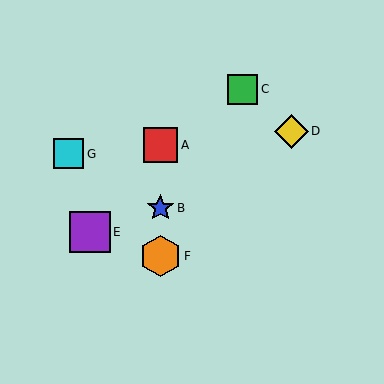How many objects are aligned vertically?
3 objects (A, B, F) are aligned vertically.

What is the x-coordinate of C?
Object C is at x≈243.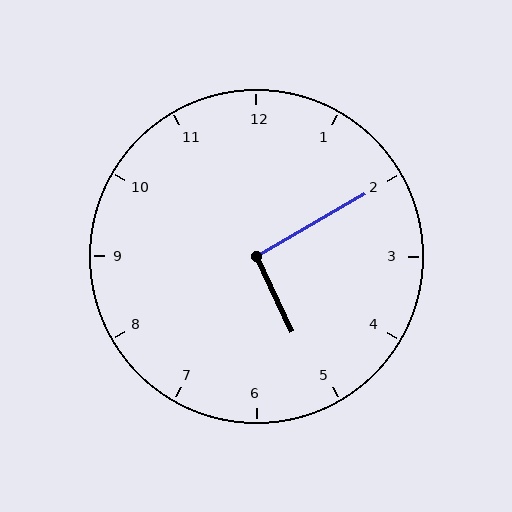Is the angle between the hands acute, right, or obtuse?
It is right.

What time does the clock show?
5:10.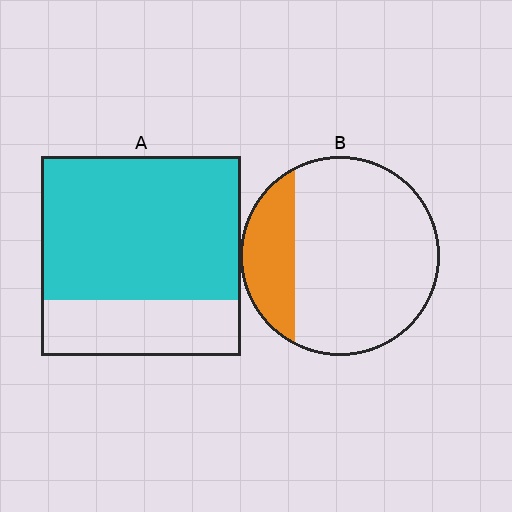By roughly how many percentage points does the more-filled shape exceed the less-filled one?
By roughly 50 percentage points (A over B).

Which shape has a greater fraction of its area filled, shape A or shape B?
Shape A.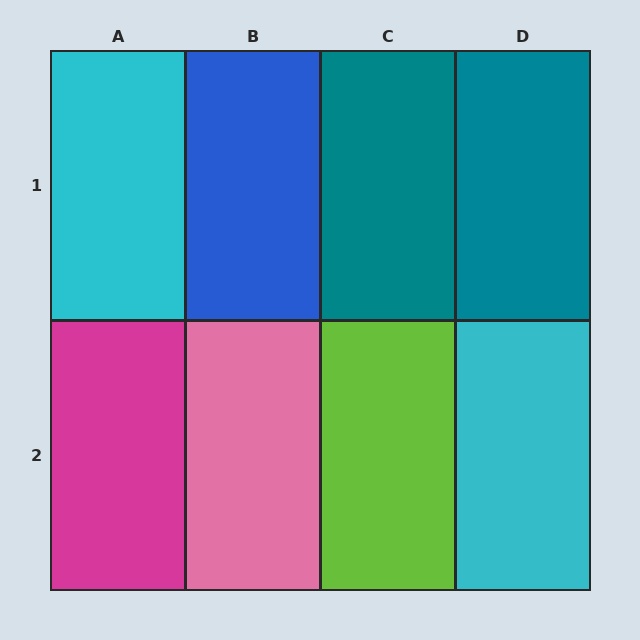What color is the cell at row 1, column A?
Cyan.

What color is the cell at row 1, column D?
Teal.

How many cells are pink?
1 cell is pink.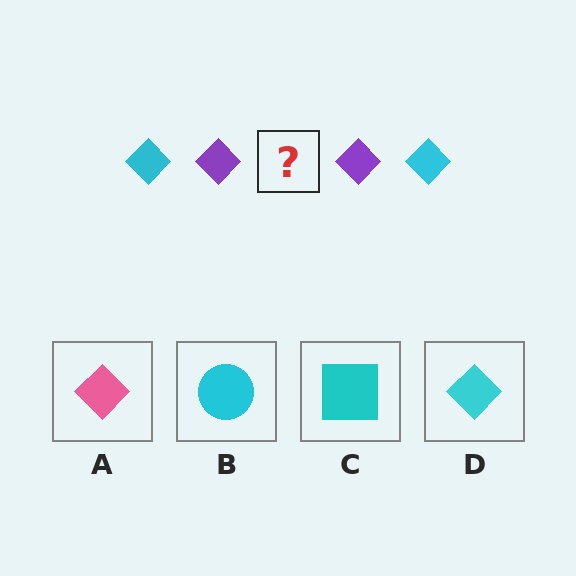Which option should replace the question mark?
Option D.